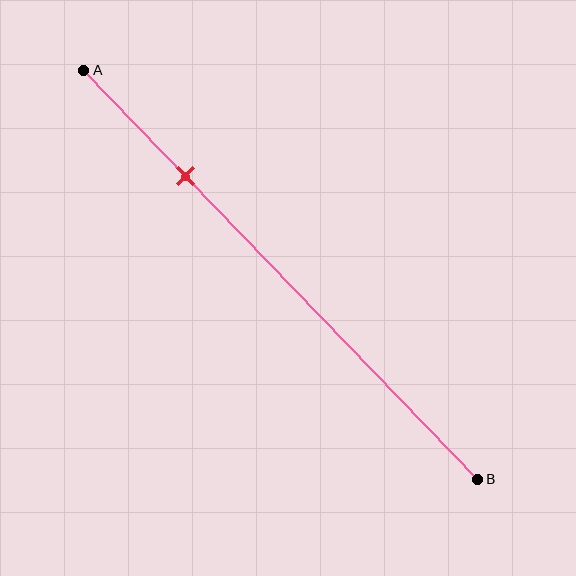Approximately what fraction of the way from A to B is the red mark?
The red mark is approximately 25% of the way from A to B.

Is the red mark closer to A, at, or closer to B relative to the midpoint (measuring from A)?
The red mark is closer to point A than the midpoint of segment AB.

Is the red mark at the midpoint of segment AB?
No, the mark is at about 25% from A, not at the 50% midpoint.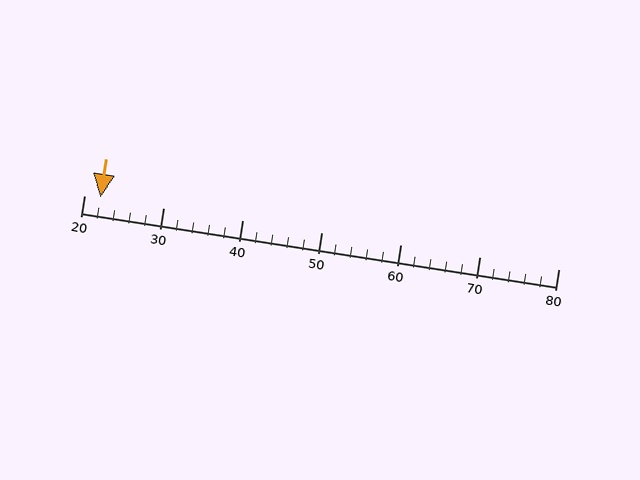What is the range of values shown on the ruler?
The ruler shows values from 20 to 80.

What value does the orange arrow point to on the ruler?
The orange arrow points to approximately 22.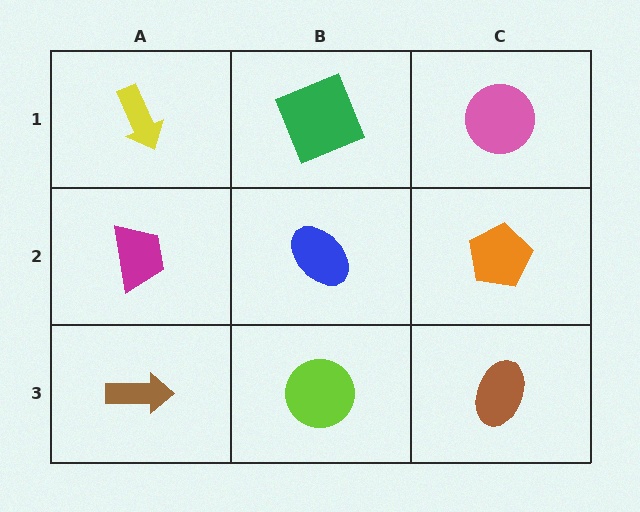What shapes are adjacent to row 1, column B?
A blue ellipse (row 2, column B), a yellow arrow (row 1, column A), a pink circle (row 1, column C).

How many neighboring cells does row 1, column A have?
2.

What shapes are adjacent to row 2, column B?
A green square (row 1, column B), a lime circle (row 3, column B), a magenta trapezoid (row 2, column A), an orange pentagon (row 2, column C).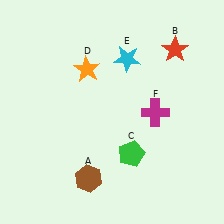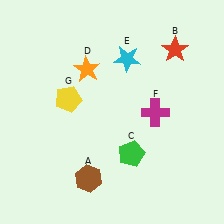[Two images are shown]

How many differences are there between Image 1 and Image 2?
There is 1 difference between the two images.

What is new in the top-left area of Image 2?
A yellow pentagon (G) was added in the top-left area of Image 2.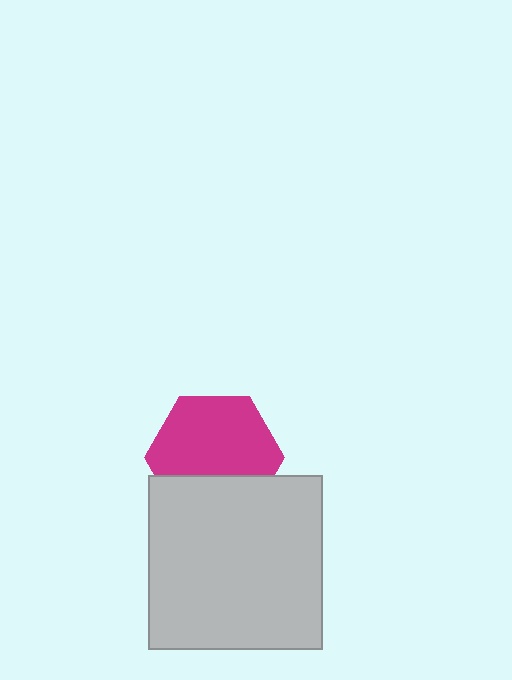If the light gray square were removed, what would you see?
You would see the complete magenta hexagon.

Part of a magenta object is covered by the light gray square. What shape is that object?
It is a hexagon.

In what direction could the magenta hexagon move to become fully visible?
The magenta hexagon could move up. That would shift it out from behind the light gray square entirely.